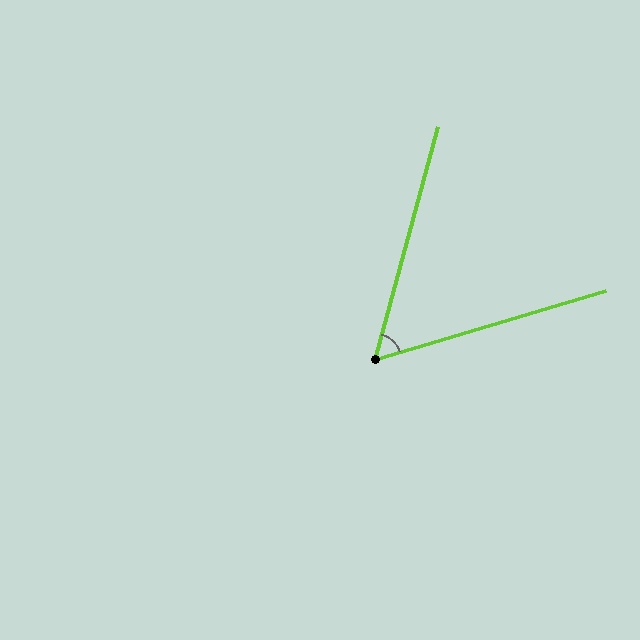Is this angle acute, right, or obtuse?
It is acute.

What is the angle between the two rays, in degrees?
Approximately 58 degrees.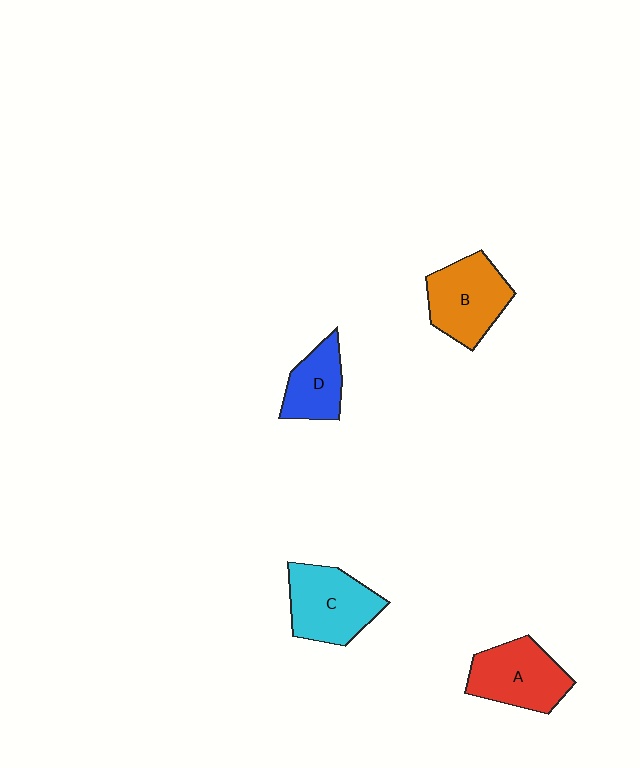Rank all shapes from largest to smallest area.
From largest to smallest: C (cyan), B (orange), A (red), D (blue).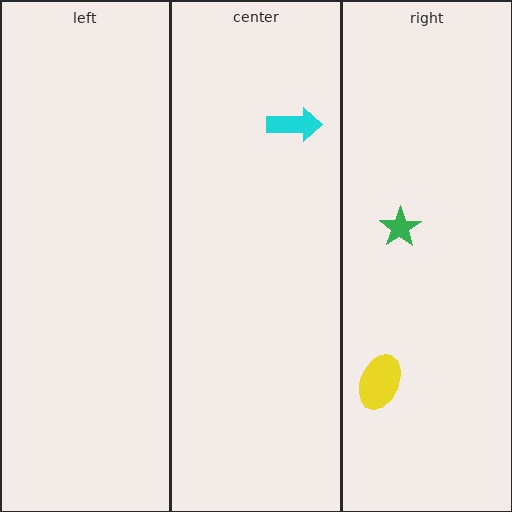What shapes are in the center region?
The cyan arrow.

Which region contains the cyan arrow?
The center region.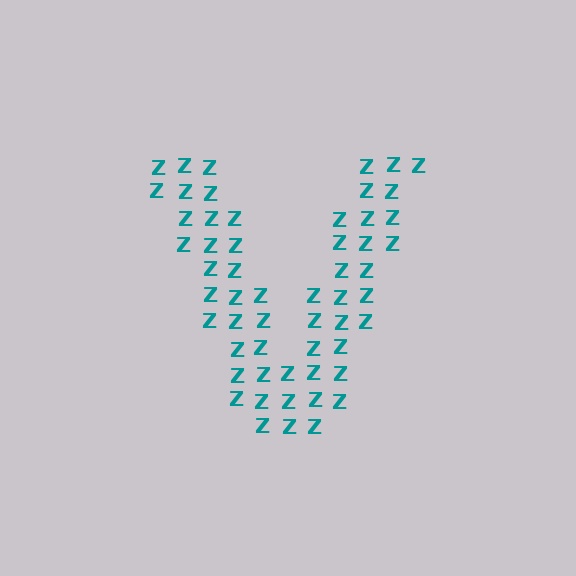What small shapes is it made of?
It is made of small letter Z's.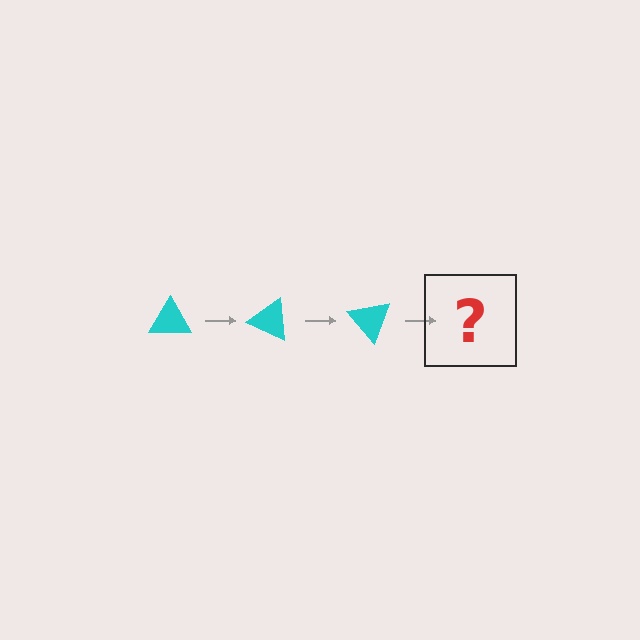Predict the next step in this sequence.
The next step is a cyan triangle rotated 75 degrees.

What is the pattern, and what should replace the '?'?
The pattern is that the triangle rotates 25 degrees each step. The '?' should be a cyan triangle rotated 75 degrees.